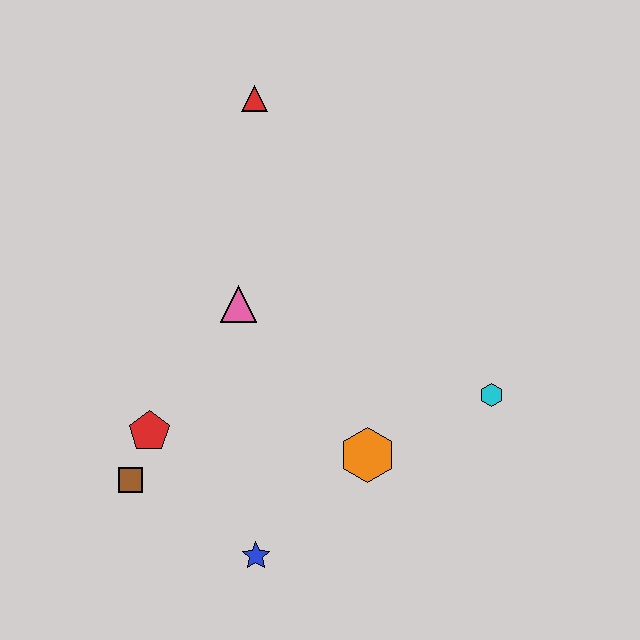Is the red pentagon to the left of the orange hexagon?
Yes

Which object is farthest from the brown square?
The red triangle is farthest from the brown square.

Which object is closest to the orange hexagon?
The cyan hexagon is closest to the orange hexagon.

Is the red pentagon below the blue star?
No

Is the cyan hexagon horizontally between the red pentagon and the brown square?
No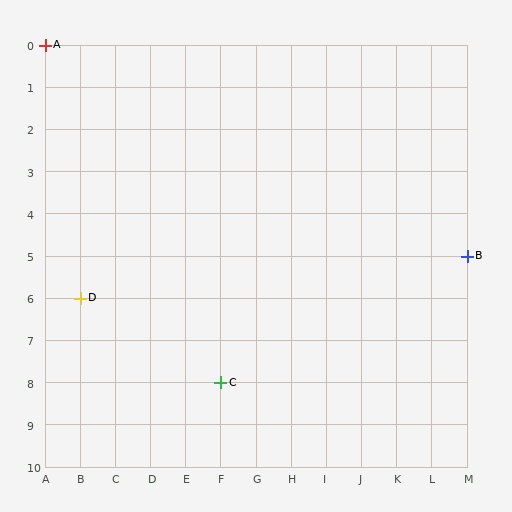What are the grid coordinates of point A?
Point A is at grid coordinates (A, 0).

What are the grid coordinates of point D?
Point D is at grid coordinates (B, 6).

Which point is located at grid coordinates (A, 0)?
Point A is at (A, 0).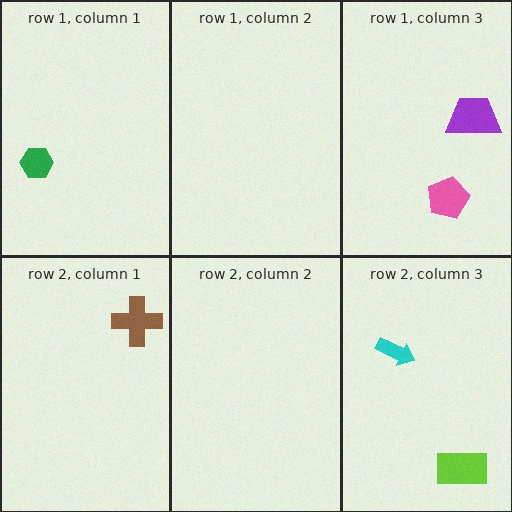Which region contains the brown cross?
The row 2, column 1 region.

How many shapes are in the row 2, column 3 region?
2.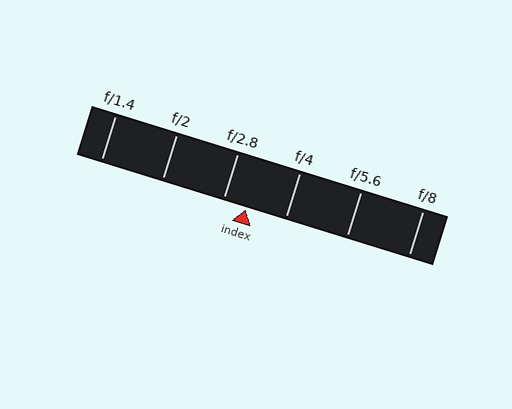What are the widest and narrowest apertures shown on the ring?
The widest aperture shown is f/1.4 and the narrowest is f/8.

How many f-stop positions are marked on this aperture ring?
There are 6 f-stop positions marked.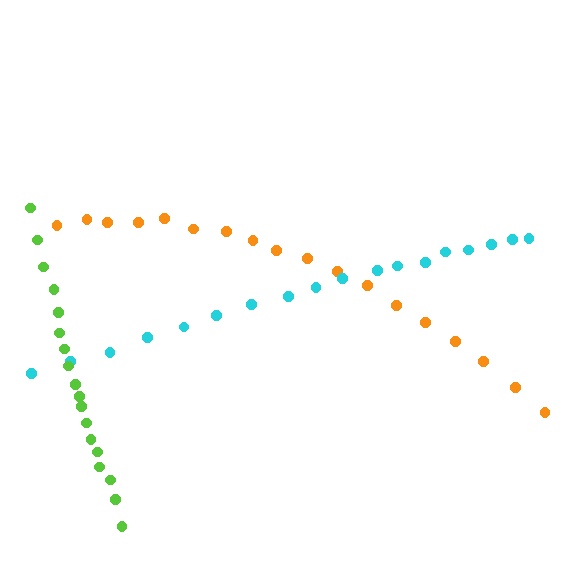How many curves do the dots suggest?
There are 3 distinct paths.